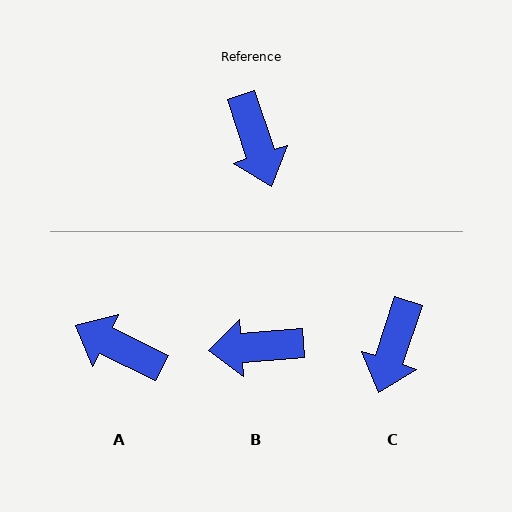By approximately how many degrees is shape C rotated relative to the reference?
Approximately 37 degrees clockwise.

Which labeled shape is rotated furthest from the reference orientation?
A, about 135 degrees away.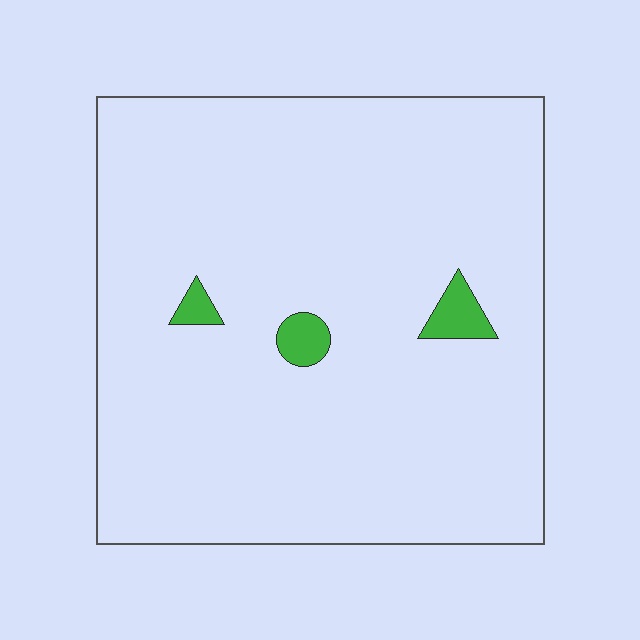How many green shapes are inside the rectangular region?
3.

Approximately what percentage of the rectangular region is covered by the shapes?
Approximately 5%.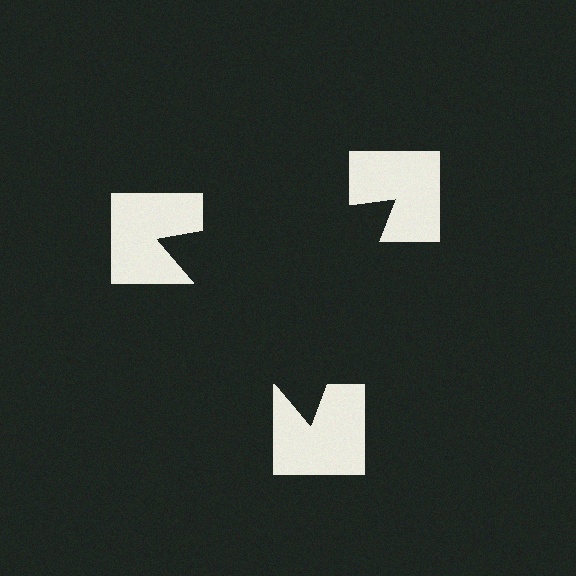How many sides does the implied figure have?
3 sides.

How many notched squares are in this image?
There are 3 — one at each vertex of the illusory triangle.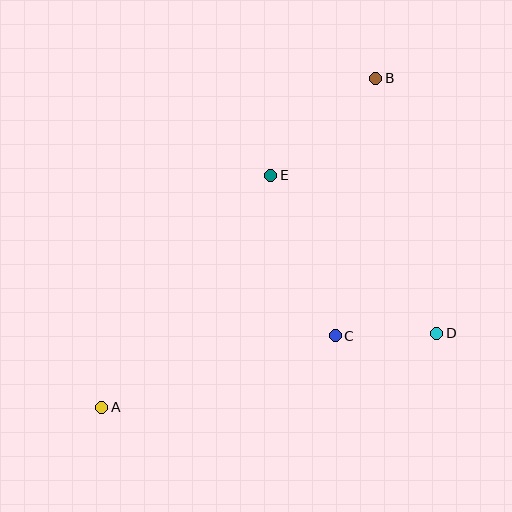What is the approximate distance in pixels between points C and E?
The distance between C and E is approximately 173 pixels.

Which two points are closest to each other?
Points C and D are closest to each other.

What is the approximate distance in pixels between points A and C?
The distance between A and C is approximately 245 pixels.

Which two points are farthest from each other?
Points A and B are farthest from each other.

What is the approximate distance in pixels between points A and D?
The distance between A and D is approximately 343 pixels.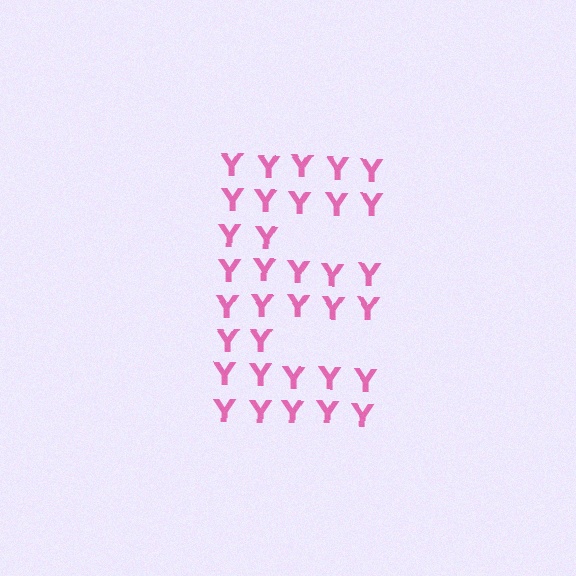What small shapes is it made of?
It is made of small letter Y's.